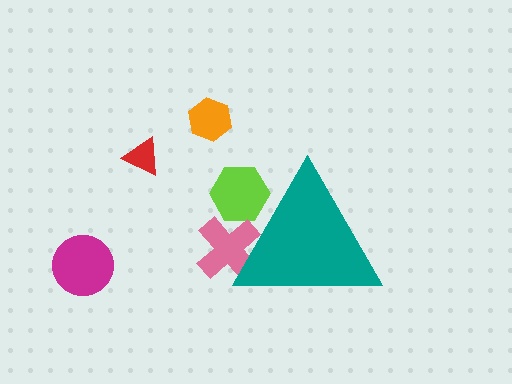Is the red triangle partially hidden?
No, the red triangle is fully visible.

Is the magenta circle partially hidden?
No, the magenta circle is fully visible.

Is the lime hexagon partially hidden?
Yes, the lime hexagon is partially hidden behind the teal triangle.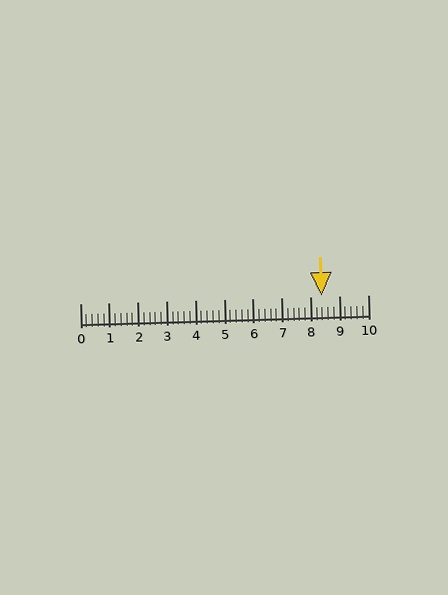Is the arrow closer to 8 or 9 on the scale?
The arrow is closer to 8.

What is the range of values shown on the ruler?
The ruler shows values from 0 to 10.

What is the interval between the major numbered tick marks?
The major tick marks are spaced 1 units apart.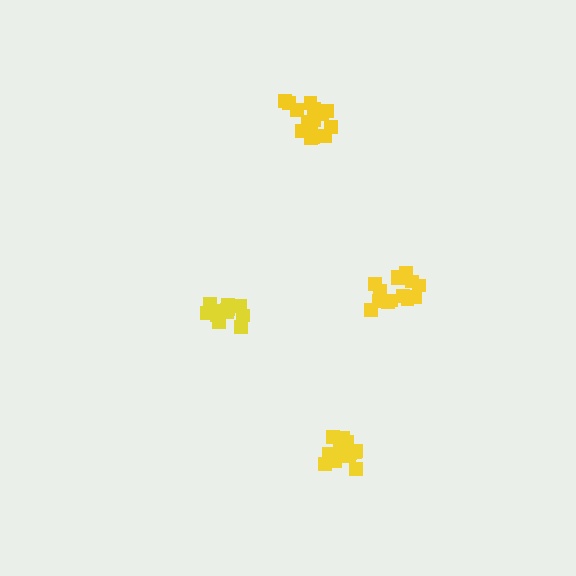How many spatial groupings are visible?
There are 4 spatial groupings.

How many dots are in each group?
Group 1: 14 dots, Group 2: 16 dots, Group 3: 15 dots, Group 4: 16 dots (61 total).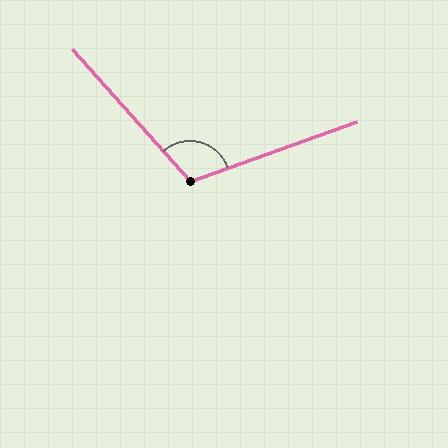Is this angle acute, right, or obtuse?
It is obtuse.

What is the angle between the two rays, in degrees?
Approximately 112 degrees.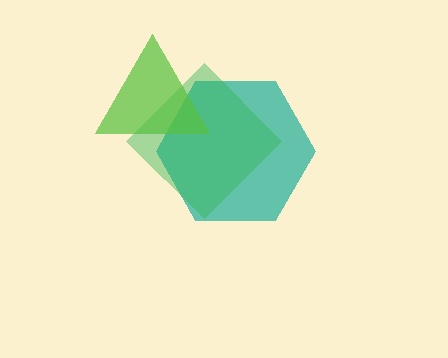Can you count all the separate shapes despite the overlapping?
Yes, there are 3 separate shapes.